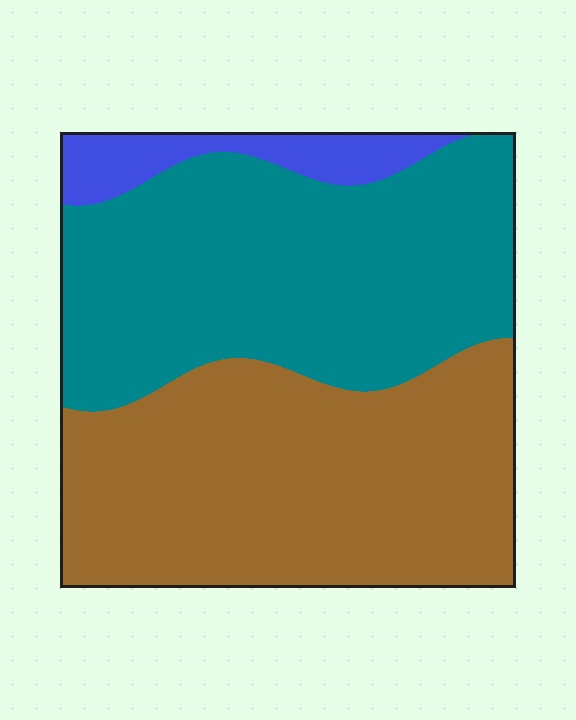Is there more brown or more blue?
Brown.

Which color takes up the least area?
Blue, at roughly 10%.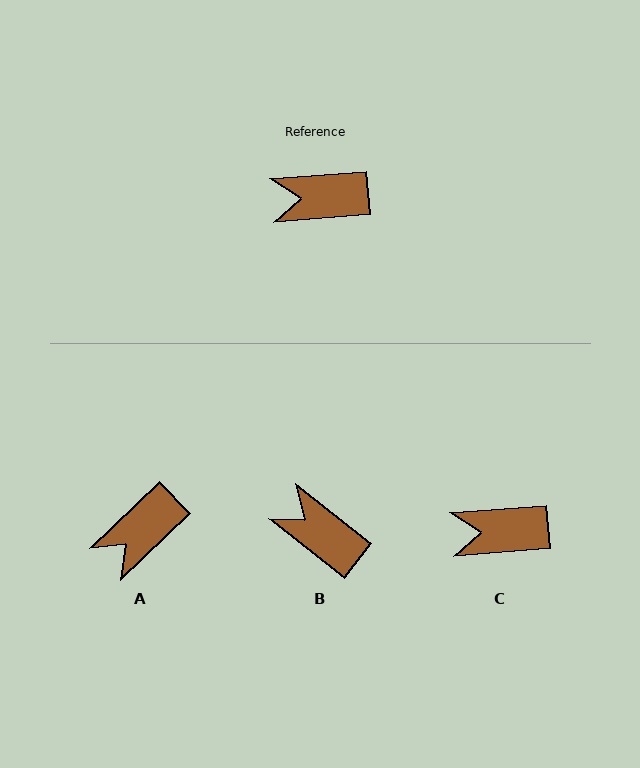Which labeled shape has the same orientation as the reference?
C.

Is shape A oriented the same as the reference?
No, it is off by about 39 degrees.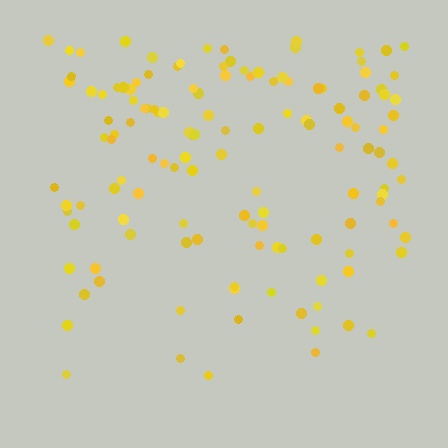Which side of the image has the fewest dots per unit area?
The bottom.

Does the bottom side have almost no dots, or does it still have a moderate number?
Still a moderate number, just noticeably fewer than the top.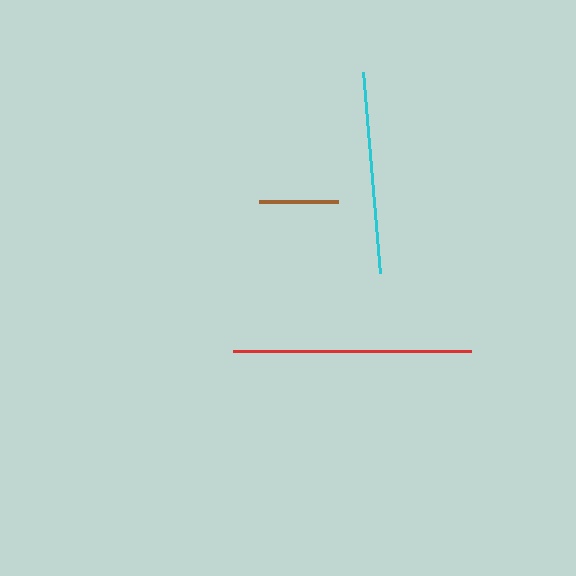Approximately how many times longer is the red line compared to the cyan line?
The red line is approximately 1.2 times the length of the cyan line.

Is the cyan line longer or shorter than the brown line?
The cyan line is longer than the brown line.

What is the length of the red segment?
The red segment is approximately 238 pixels long.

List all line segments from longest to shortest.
From longest to shortest: red, cyan, brown.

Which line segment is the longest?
The red line is the longest at approximately 238 pixels.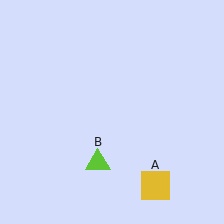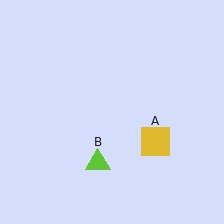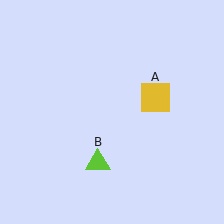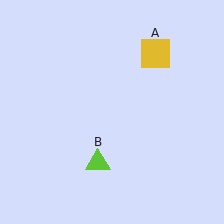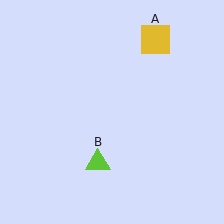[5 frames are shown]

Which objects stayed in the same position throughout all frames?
Lime triangle (object B) remained stationary.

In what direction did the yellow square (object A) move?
The yellow square (object A) moved up.